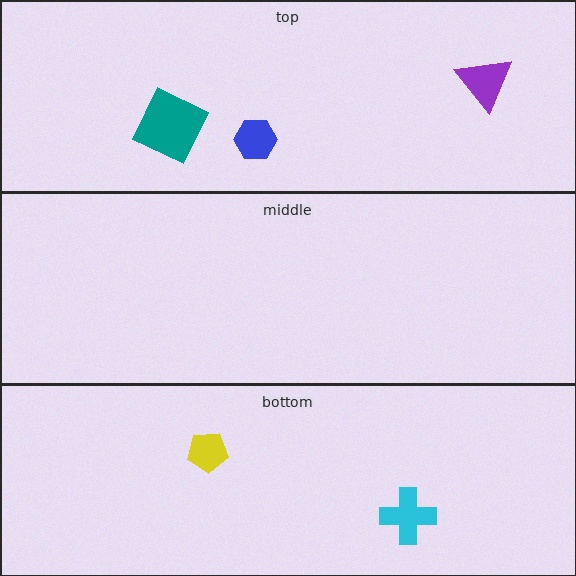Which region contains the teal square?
The top region.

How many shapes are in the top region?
3.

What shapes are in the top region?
The purple triangle, the blue hexagon, the teal square.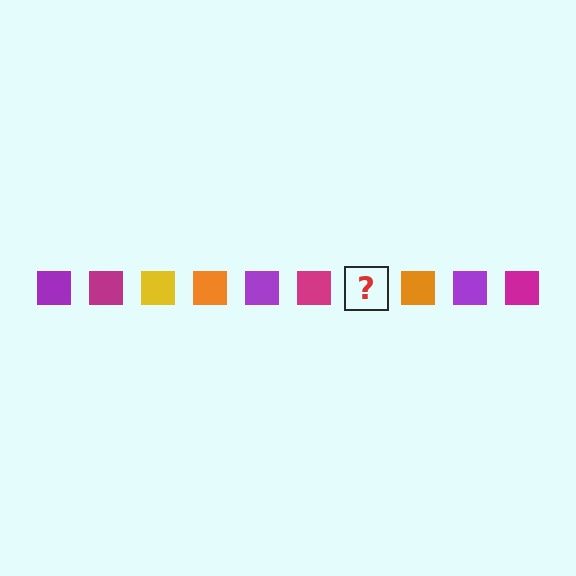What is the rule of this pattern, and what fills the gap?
The rule is that the pattern cycles through purple, magenta, yellow, orange squares. The gap should be filled with a yellow square.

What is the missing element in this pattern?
The missing element is a yellow square.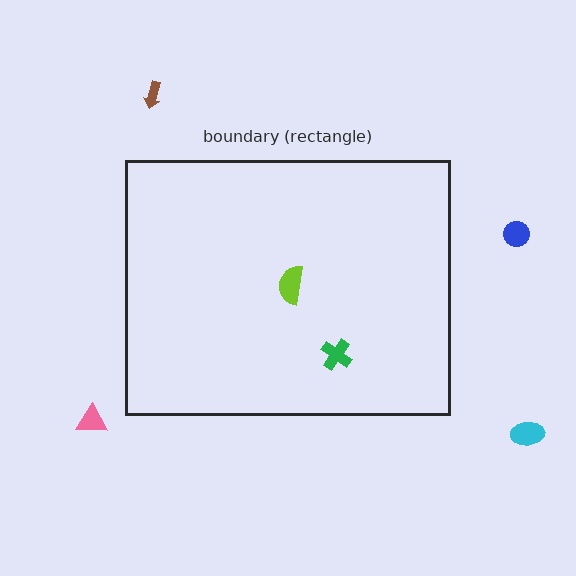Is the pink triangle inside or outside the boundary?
Outside.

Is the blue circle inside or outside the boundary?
Outside.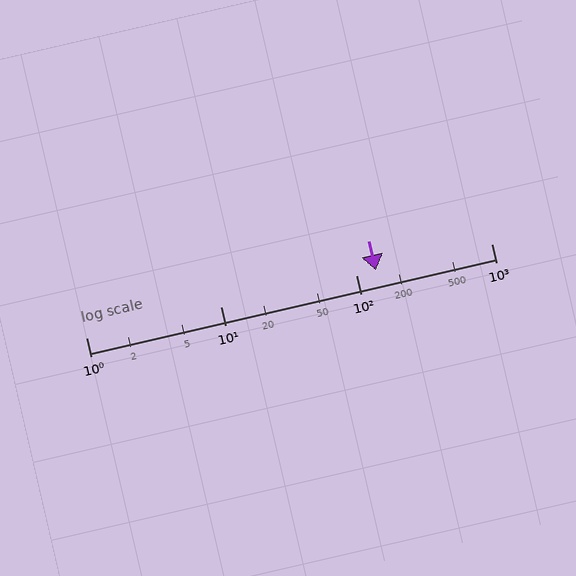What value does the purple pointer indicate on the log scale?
The pointer indicates approximately 140.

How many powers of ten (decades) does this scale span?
The scale spans 3 decades, from 1 to 1000.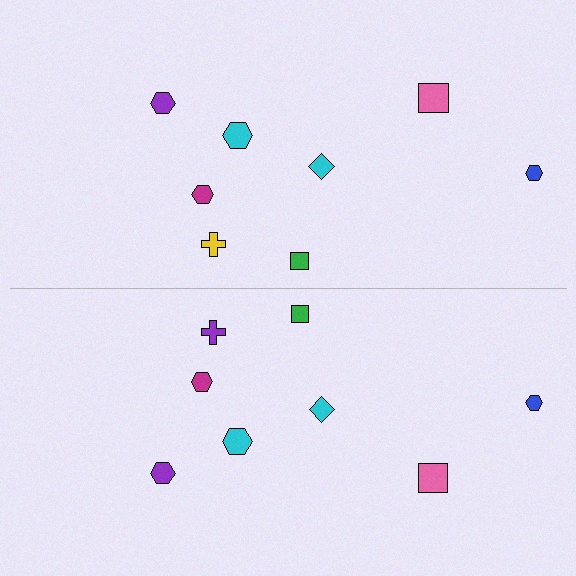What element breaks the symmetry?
The purple cross on the bottom side breaks the symmetry — its mirror counterpart is yellow.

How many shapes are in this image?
There are 16 shapes in this image.